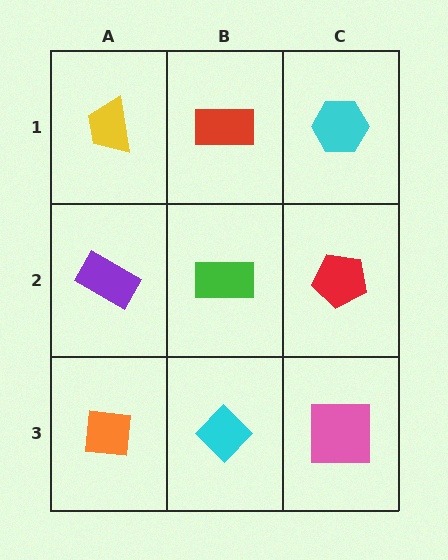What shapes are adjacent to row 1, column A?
A purple rectangle (row 2, column A), a red rectangle (row 1, column B).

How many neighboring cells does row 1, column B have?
3.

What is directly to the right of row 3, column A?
A cyan diamond.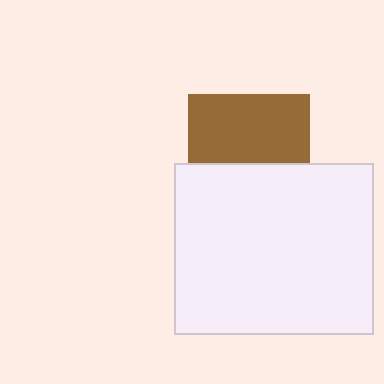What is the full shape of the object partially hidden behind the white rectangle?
The partially hidden object is a brown square.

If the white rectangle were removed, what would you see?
You would see the complete brown square.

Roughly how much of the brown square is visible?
About half of it is visible (roughly 57%).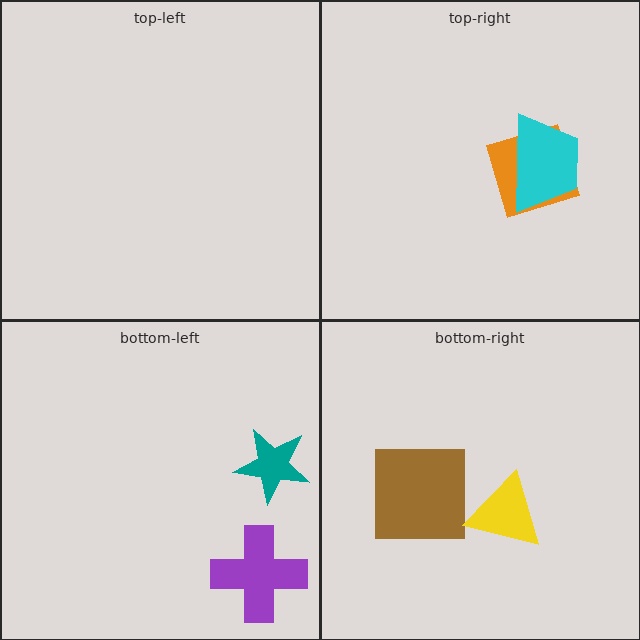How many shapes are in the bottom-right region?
2.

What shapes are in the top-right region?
The orange diamond, the cyan trapezoid.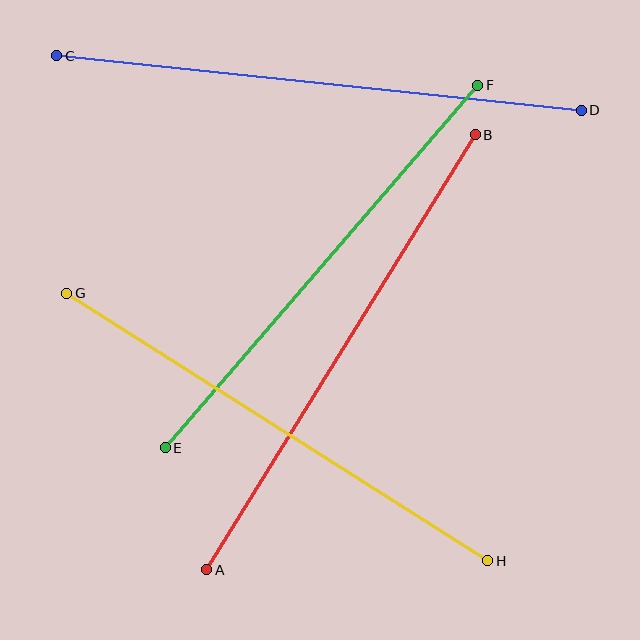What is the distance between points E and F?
The distance is approximately 479 pixels.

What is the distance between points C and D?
The distance is approximately 527 pixels.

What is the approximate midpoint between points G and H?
The midpoint is at approximately (277, 427) pixels.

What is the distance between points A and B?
The distance is approximately 511 pixels.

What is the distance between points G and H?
The distance is approximately 499 pixels.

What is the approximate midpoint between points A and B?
The midpoint is at approximately (341, 352) pixels.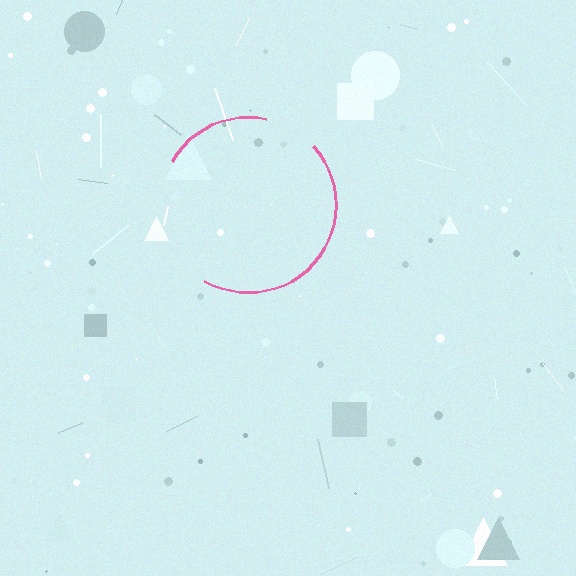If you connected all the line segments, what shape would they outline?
They would outline a circle.